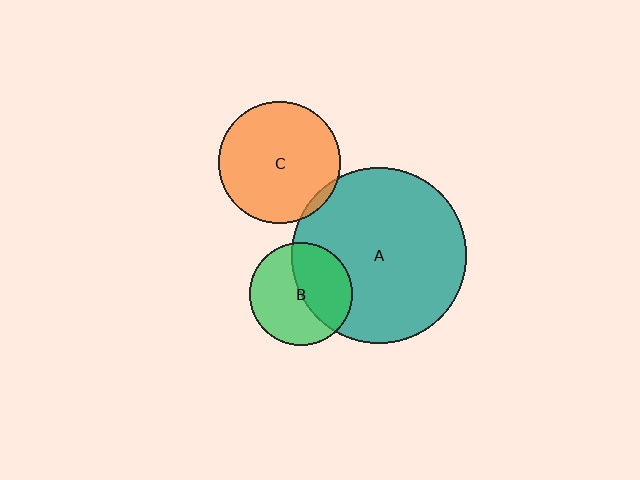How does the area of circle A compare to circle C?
Approximately 2.1 times.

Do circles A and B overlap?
Yes.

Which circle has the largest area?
Circle A (teal).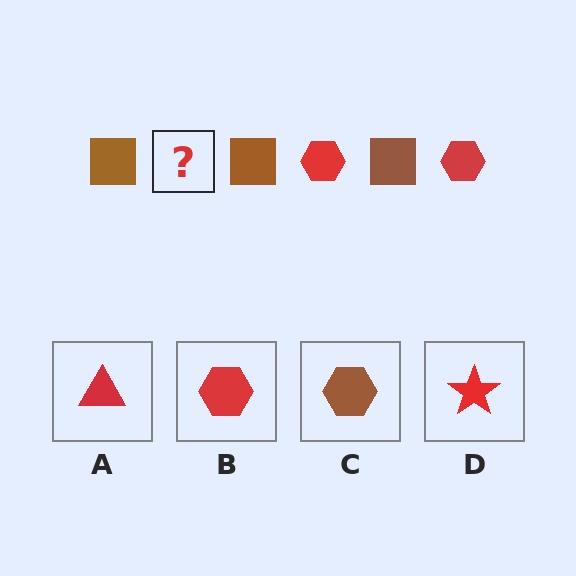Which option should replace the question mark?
Option B.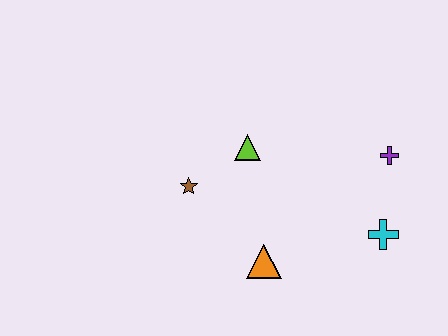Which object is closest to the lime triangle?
The brown star is closest to the lime triangle.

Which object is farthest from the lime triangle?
The cyan cross is farthest from the lime triangle.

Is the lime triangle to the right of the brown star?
Yes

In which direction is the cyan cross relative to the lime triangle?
The cyan cross is to the right of the lime triangle.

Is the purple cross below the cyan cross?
No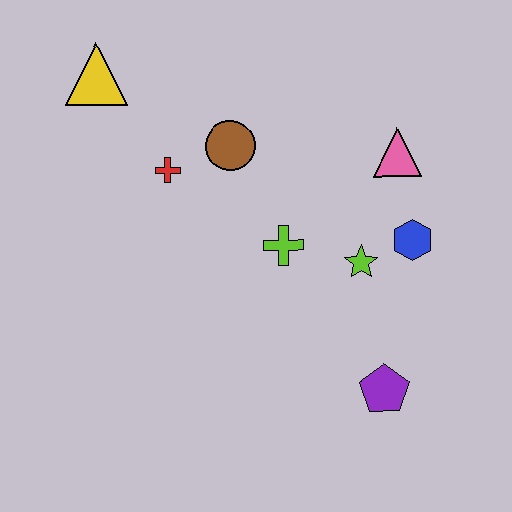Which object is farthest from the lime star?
The yellow triangle is farthest from the lime star.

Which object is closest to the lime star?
The blue hexagon is closest to the lime star.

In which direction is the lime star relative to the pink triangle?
The lime star is below the pink triangle.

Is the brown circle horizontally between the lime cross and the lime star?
No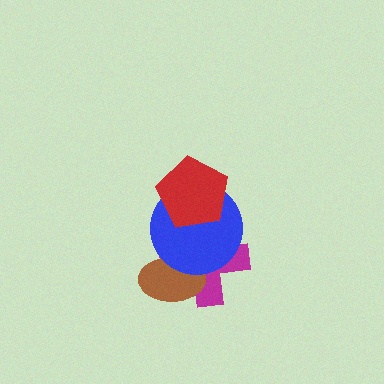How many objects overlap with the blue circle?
3 objects overlap with the blue circle.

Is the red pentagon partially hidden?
No, no other shape covers it.